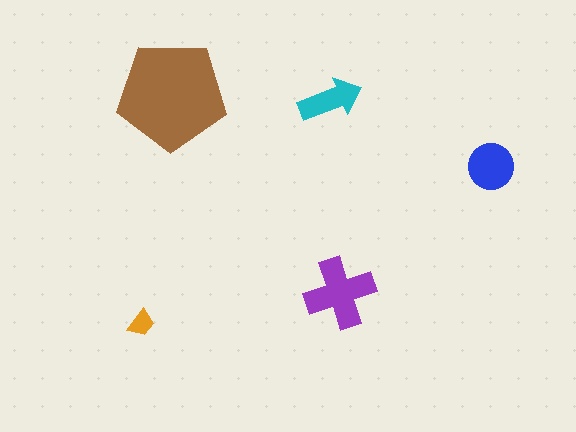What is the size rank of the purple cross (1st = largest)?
2nd.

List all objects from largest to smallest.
The brown pentagon, the purple cross, the blue circle, the cyan arrow, the orange trapezoid.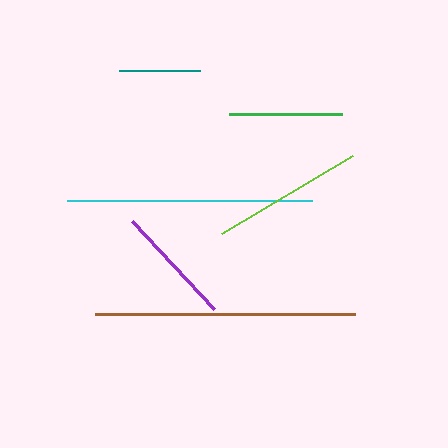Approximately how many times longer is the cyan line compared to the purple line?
The cyan line is approximately 2.0 times the length of the purple line.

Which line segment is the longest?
The brown line is the longest at approximately 260 pixels.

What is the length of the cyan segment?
The cyan segment is approximately 244 pixels long.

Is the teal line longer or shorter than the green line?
The green line is longer than the teal line.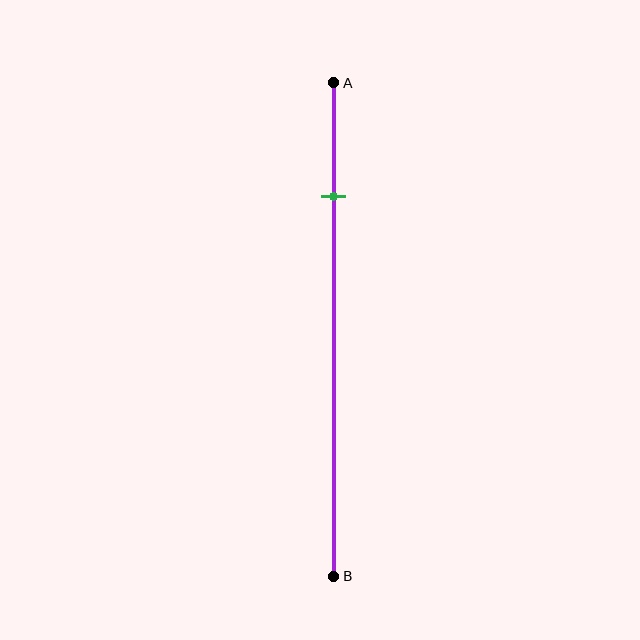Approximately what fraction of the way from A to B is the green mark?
The green mark is approximately 25% of the way from A to B.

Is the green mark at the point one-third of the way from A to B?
No, the mark is at about 25% from A, not at the 33% one-third point.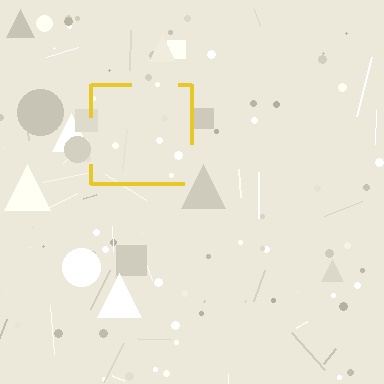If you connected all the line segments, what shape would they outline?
They would outline a square.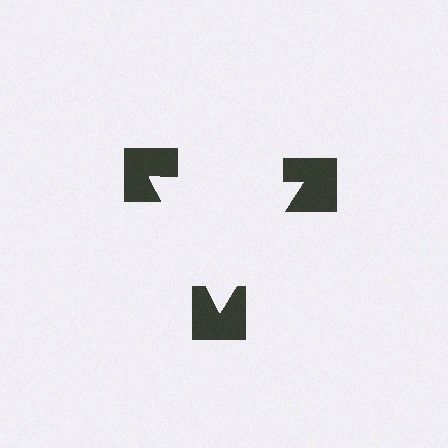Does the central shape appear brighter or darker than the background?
It typically appears slightly brighter than the background, even though no actual brightness change is drawn.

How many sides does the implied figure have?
3 sides.